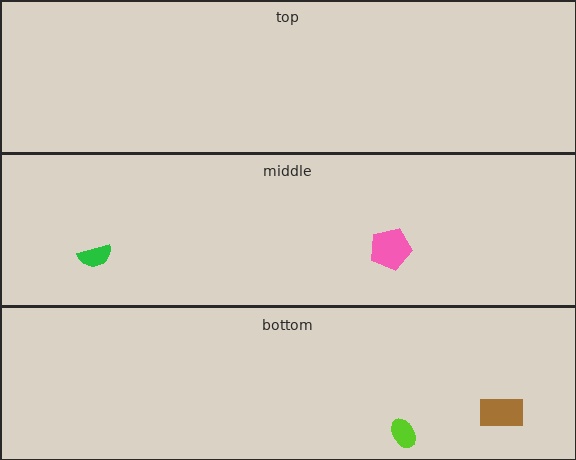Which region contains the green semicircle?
The middle region.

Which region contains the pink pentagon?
The middle region.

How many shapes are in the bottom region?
2.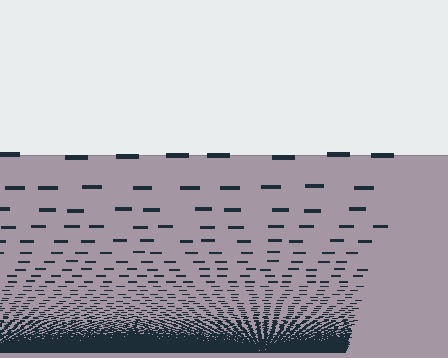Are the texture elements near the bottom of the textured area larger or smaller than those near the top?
Smaller. The gradient is inverted — elements near the bottom are smaller and denser.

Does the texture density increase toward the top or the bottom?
Density increases toward the bottom.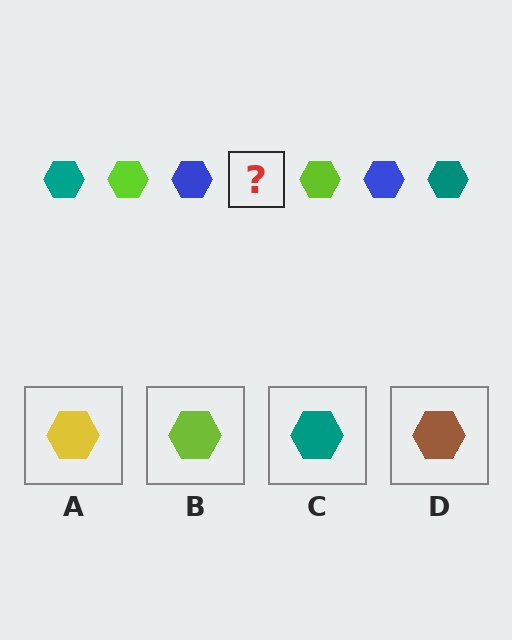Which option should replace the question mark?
Option C.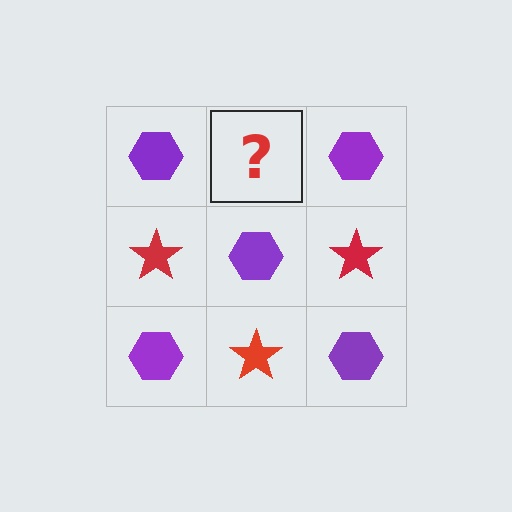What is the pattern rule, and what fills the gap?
The rule is that it alternates purple hexagon and red star in a checkerboard pattern. The gap should be filled with a red star.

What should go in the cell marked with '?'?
The missing cell should contain a red star.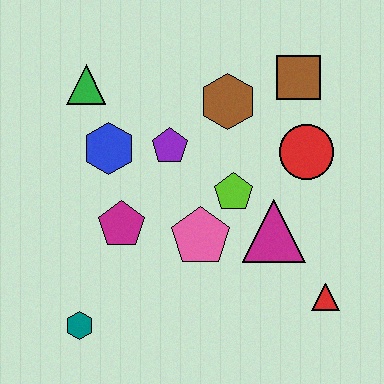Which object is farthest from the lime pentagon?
The teal hexagon is farthest from the lime pentagon.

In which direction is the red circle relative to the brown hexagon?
The red circle is to the right of the brown hexagon.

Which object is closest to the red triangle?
The magenta triangle is closest to the red triangle.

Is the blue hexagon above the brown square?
No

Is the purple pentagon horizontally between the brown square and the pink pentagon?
No